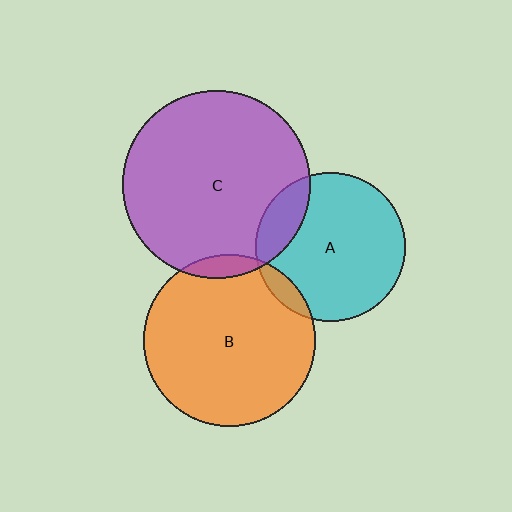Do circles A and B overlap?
Yes.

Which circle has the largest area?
Circle C (purple).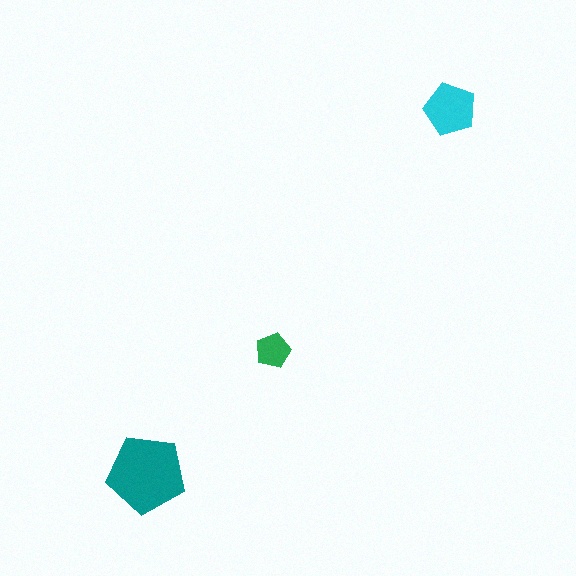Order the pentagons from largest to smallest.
the teal one, the cyan one, the green one.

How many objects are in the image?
There are 3 objects in the image.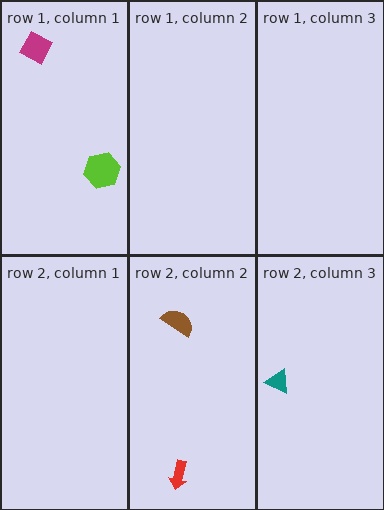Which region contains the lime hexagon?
The row 1, column 1 region.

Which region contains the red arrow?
The row 2, column 2 region.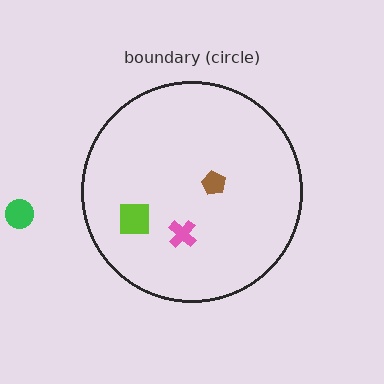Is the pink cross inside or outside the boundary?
Inside.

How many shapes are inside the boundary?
3 inside, 1 outside.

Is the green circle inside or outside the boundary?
Outside.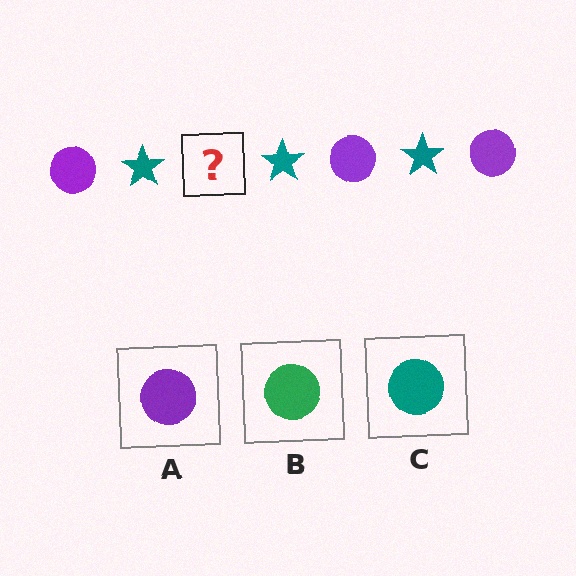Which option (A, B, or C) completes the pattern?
A.